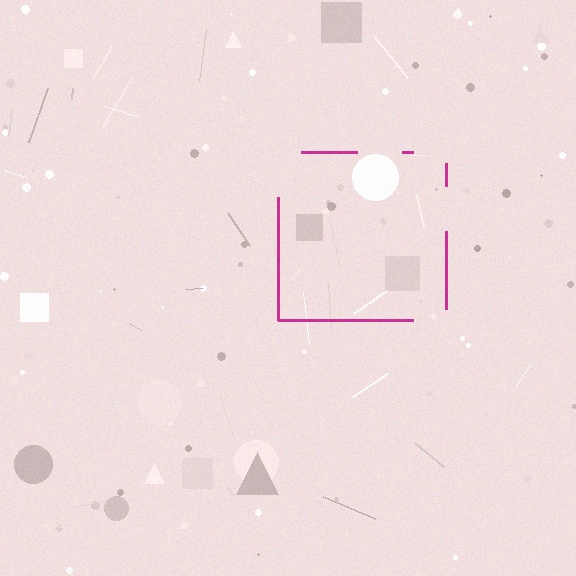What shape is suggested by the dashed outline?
The dashed outline suggests a square.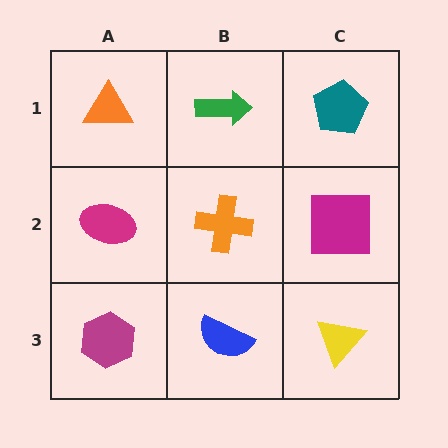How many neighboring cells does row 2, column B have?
4.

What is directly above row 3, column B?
An orange cross.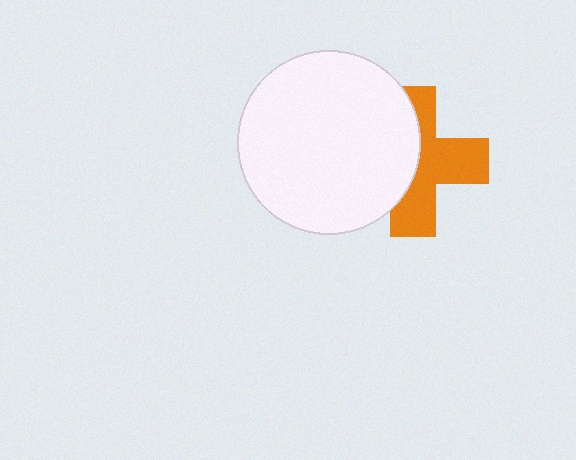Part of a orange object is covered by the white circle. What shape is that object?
It is a cross.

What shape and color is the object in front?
The object in front is a white circle.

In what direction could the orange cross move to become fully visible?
The orange cross could move right. That would shift it out from behind the white circle entirely.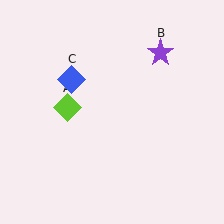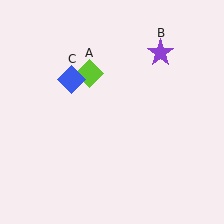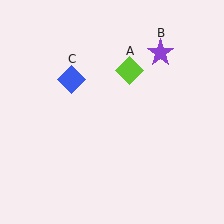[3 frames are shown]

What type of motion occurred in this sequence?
The lime diamond (object A) rotated clockwise around the center of the scene.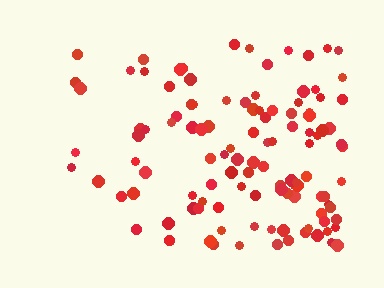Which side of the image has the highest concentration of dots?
The right.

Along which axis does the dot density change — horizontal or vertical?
Horizontal.